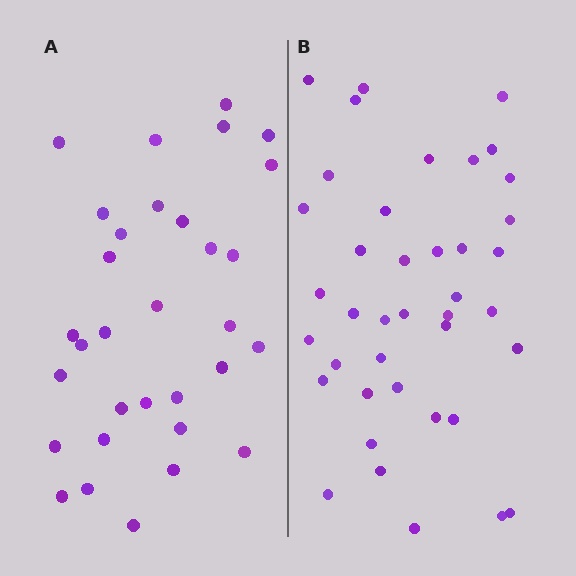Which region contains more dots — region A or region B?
Region B (the right region) has more dots.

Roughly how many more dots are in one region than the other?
Region B has roughly 8 or so more dots than region A.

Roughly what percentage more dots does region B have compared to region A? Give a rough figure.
About 25% more.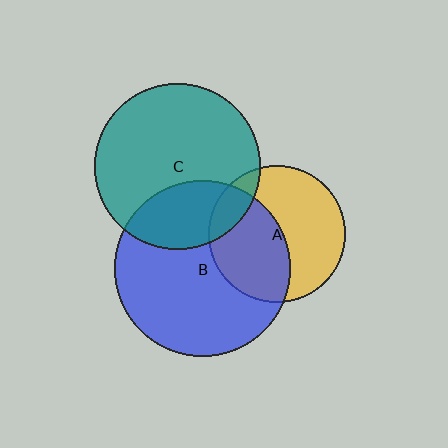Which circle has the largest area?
Circle B (blue).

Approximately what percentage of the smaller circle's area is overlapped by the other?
Approximately 30%.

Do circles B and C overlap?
Yes.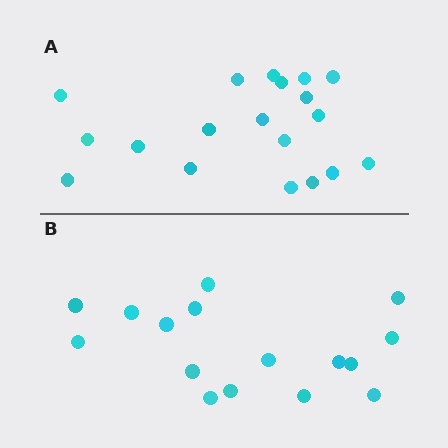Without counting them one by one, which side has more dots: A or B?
Region A (the top region) has more dots.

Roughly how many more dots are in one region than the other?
Region A has just a few more — roughly 2 or 3 more dots than region B.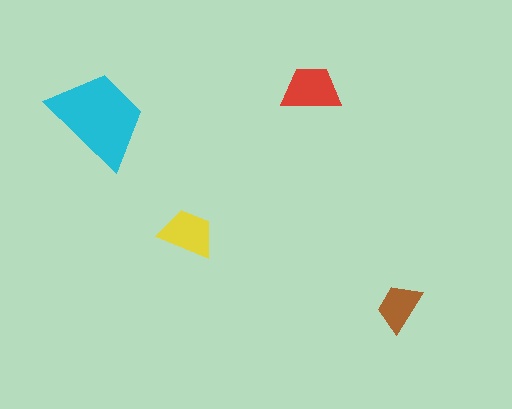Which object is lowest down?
The brown trapezoid is bottommost.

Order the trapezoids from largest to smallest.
the cyan one, the red one, the yellow one, the brown one.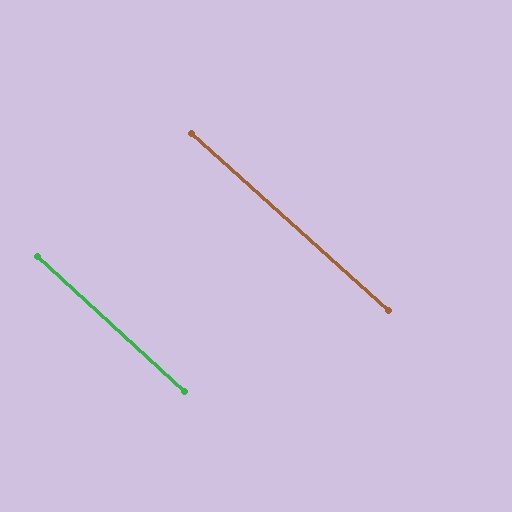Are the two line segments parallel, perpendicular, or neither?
Parallel — their directions differ by only 0.6°.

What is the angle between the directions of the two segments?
Approximately 1 degree.